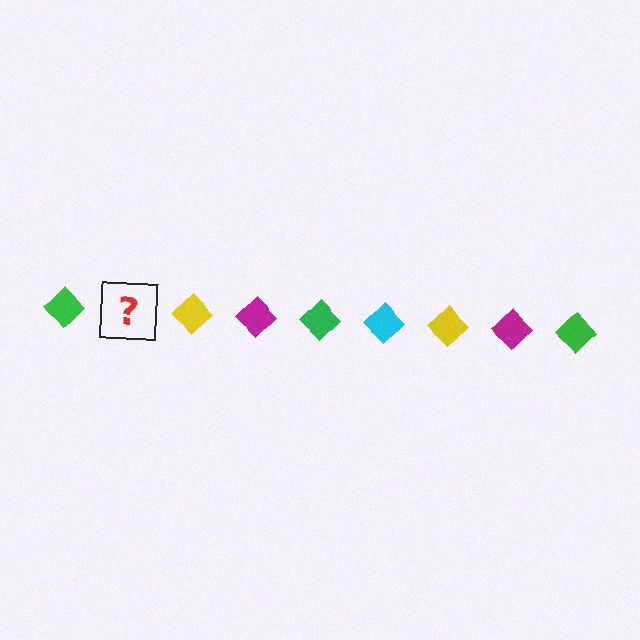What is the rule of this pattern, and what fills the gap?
The rule is that the pattern cycles through green, cyan, yellow, magenta diamonds. The gap should be filled with a cyan diamond.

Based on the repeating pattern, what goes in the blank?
The blank should be a cyan diamond.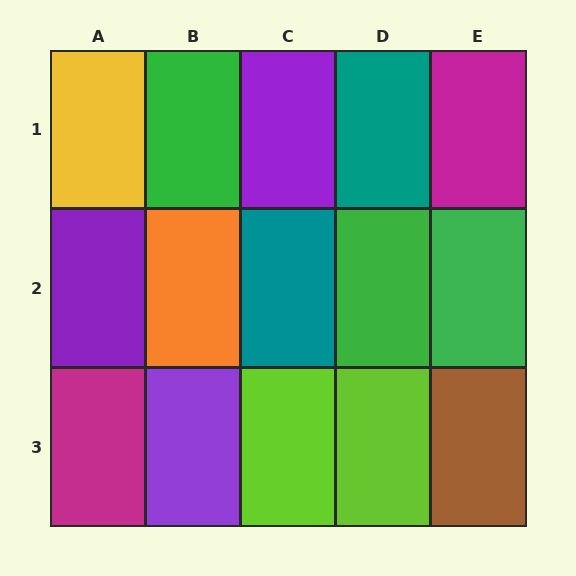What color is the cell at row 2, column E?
Green.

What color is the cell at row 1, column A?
Yellow.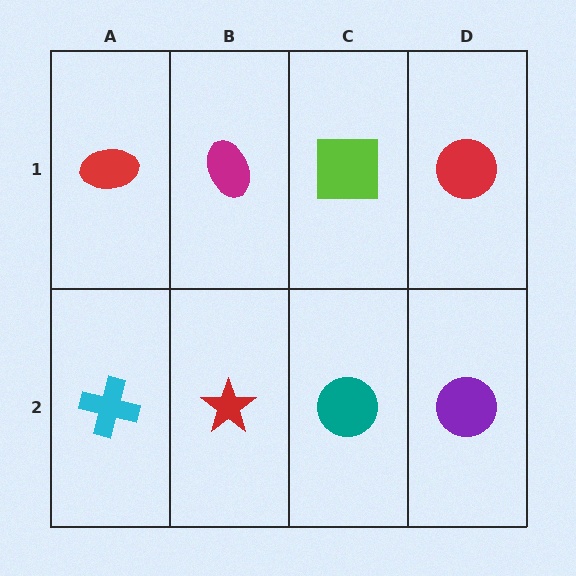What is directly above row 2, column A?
A red ellipse.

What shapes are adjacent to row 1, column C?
A teal circle (row 2, column C), a magenta ellipse (row 1, column B), a red circle (row 1, column D).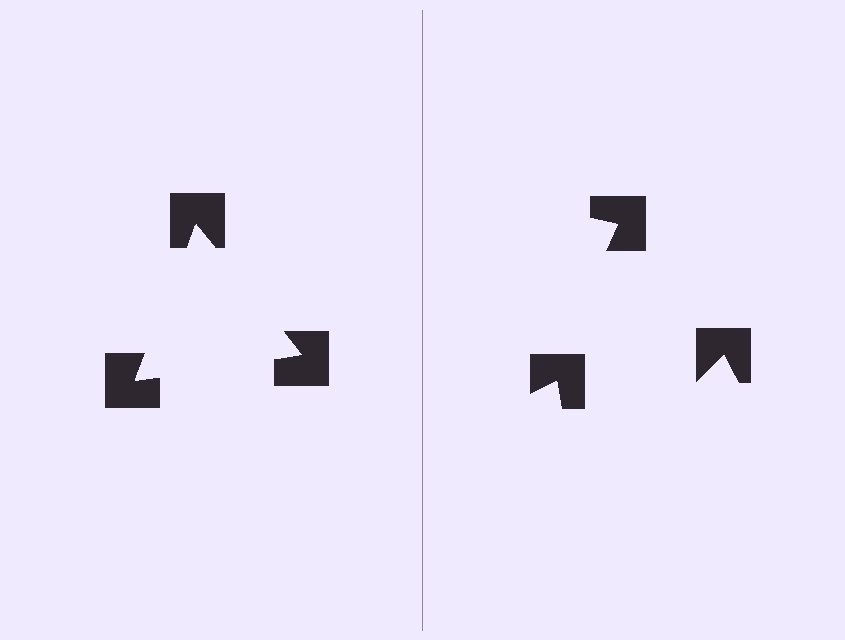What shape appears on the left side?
An illusory triangle.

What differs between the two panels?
The notched squares are positioned identically on both sides; only the wedge orientations differ. On the left they align to a triangle; on the right they are misaligned.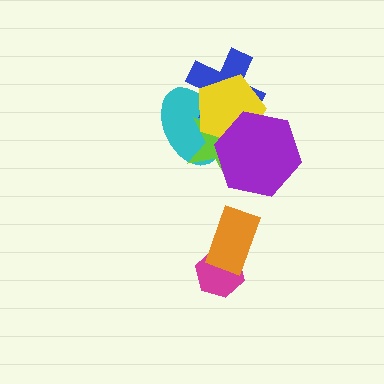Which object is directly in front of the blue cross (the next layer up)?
The yellow pentagon is directly in front of the blue cross.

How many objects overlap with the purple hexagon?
4 objects overlap with the purple hexagon.